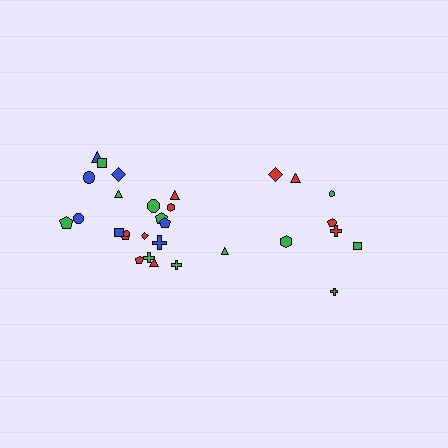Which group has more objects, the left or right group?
The left group.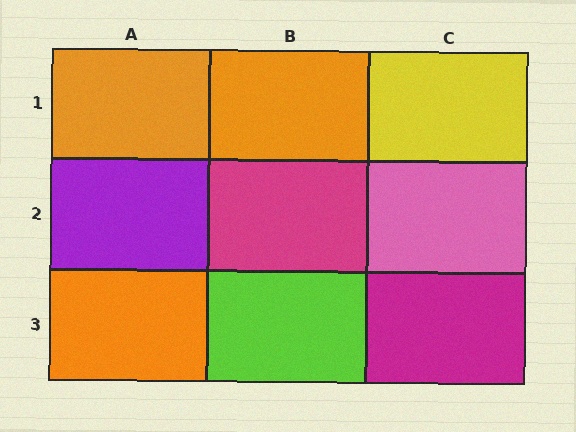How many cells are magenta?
2 cells are magenta.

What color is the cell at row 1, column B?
Orange.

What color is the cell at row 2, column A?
Purple.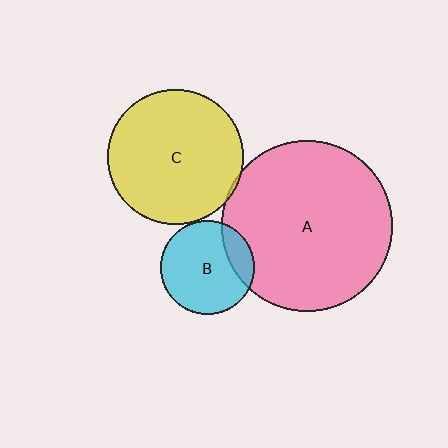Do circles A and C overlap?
Yes.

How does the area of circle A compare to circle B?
Approximately 3.3 times.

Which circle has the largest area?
Circle A (pink).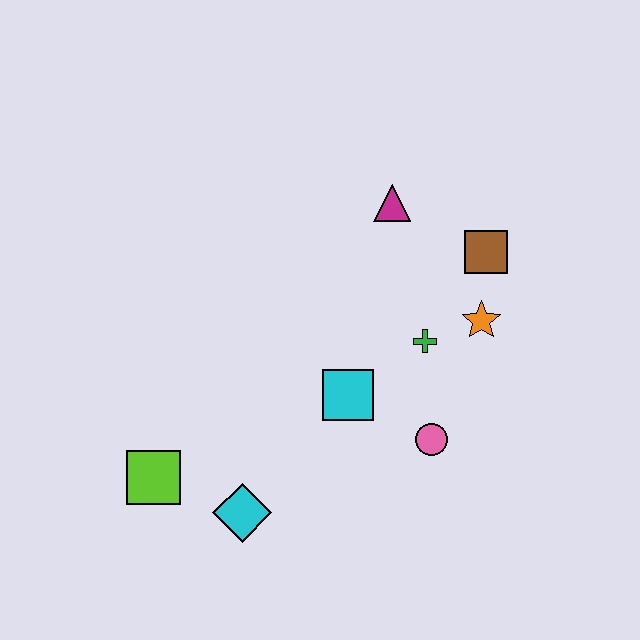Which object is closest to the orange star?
The green cross is closest to the orange star.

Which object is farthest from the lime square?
The brown square is farthest from the lime square.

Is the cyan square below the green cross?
Yes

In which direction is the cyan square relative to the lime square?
The cyan square is to the right of the lime square.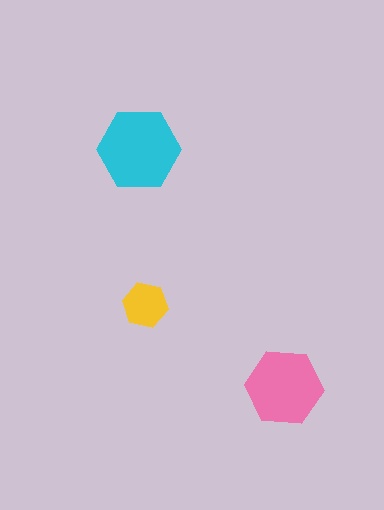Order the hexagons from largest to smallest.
the cyan one, the pink one, the yellow one.